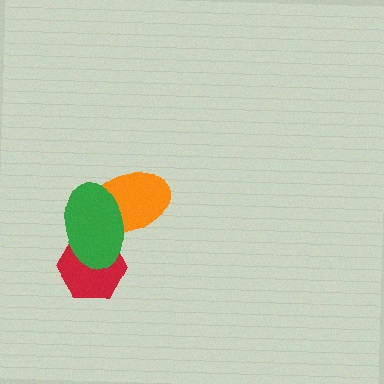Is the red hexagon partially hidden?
Yes, it is partially covered by another shape.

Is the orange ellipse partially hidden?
Yes, it is partially covered by another shape.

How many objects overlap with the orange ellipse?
1 object overlaps with the orange ellipse.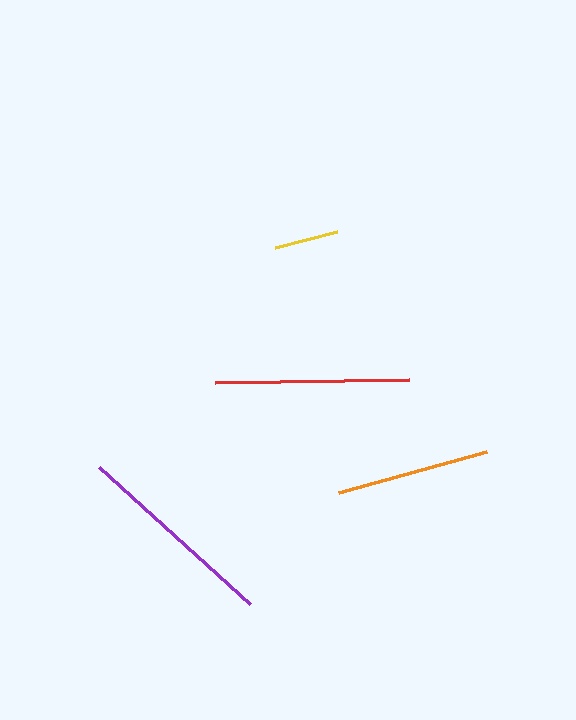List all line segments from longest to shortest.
From longest to shortest: purple, red, orange, yellow.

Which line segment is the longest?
The purple line is the longest at approximately 204 pixels.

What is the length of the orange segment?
The orange segment is approximately 153 pixels long.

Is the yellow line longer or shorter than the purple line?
The purple line is longer than the yellow line.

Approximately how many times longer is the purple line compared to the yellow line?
The purple line is approximately 3.2 times the length of the yellow line.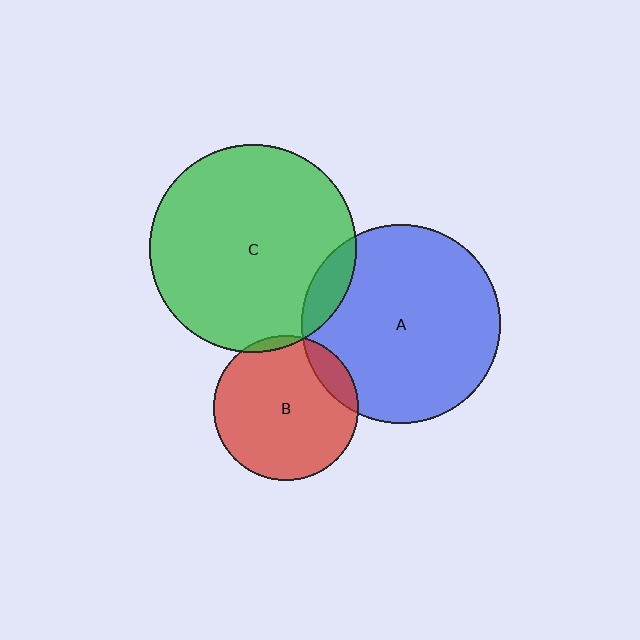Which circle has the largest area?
Circle C (green).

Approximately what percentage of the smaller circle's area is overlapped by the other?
Approximately 5%.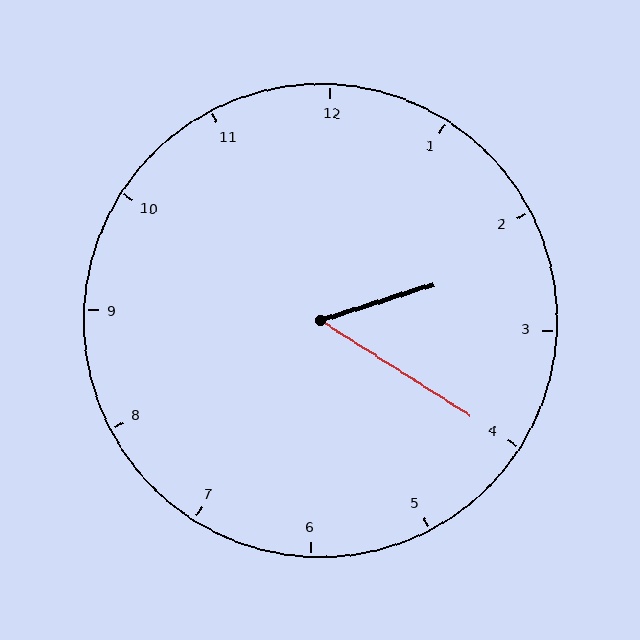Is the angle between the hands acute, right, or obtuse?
It is acute.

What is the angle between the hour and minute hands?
Approximately 50 degrees.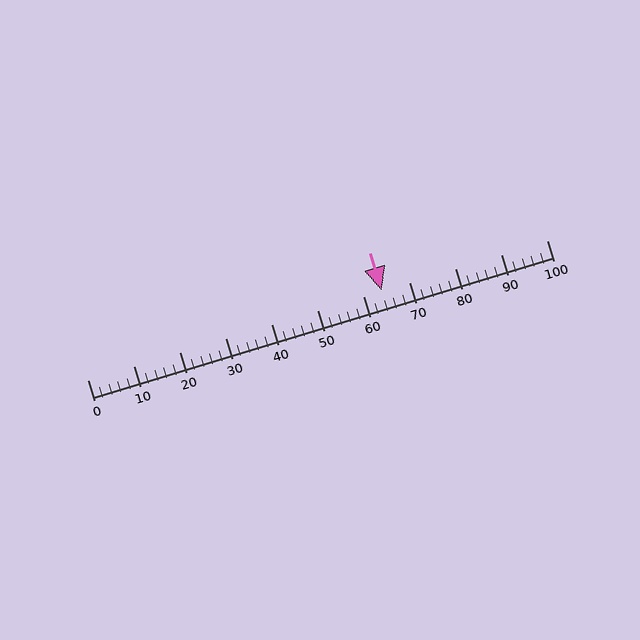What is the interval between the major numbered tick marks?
The major tick marks are spaced 10 units apart.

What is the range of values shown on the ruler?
The ruler shows values from 0 to 100.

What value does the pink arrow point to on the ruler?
The pink arrow points to approximately 64.